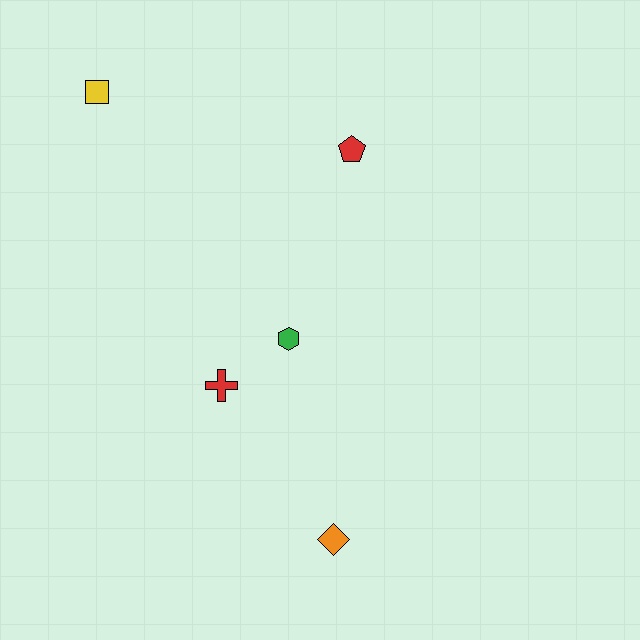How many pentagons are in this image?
There is 1 pentagon.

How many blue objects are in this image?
There are no blue objects.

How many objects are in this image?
There are 5 objects.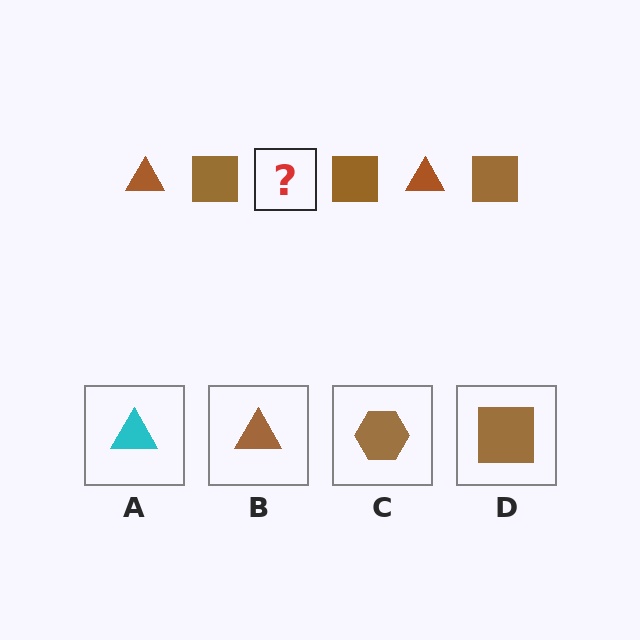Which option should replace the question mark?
Option B.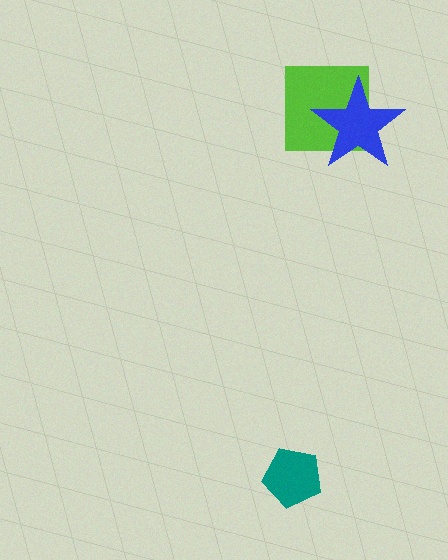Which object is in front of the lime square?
The blue star is in front of the lime square.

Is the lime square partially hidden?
Yes, it is partially covered by another shape.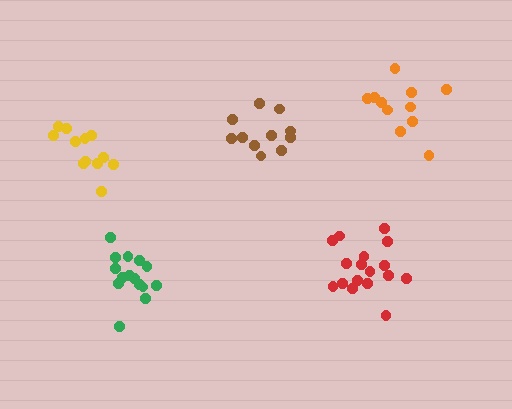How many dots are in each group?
Group 1: 15 dots, Group 2: 11 dots, Group 3: 11 dots, Group 4: 17 dots, Group 5: 12 dots (66 total).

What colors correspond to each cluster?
The clusters are colored: green, orange, brown, red, yellow.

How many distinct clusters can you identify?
There are 5 distinct clusters.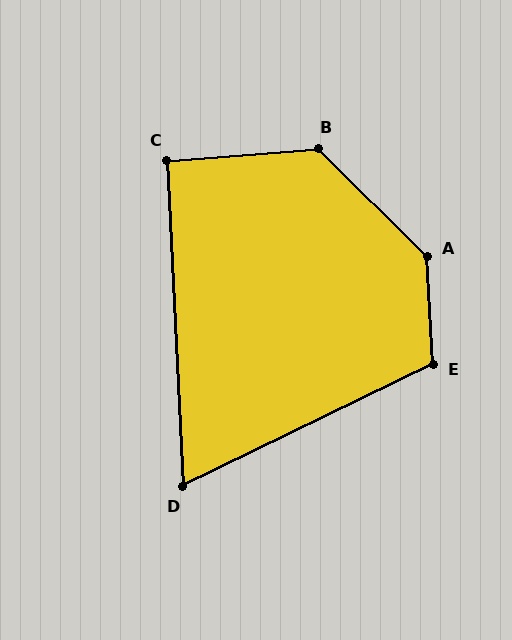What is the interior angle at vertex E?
Approximately 113 degrees (obtuse).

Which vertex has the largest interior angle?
A, at approximately 138 degrees.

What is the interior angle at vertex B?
Approximately 131 degrees (obtuse).